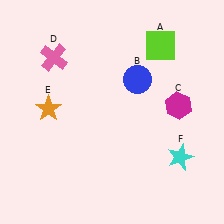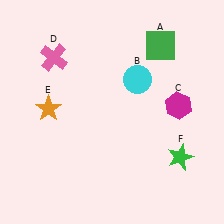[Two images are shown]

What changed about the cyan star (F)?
In Image 1, F is cyan. In Image 2, it changed to green.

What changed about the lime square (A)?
In Image 1, A is lime. In Image 2, it changed to green.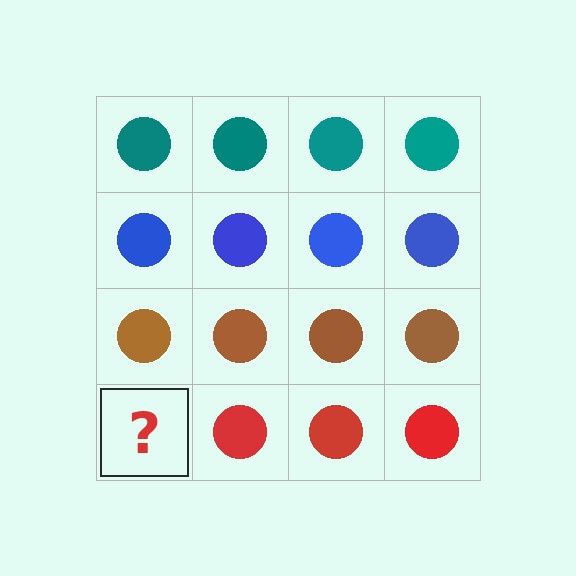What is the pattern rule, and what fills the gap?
The rule is that each row has a consistent color. The gap should be filled with a red circle.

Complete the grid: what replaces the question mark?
The question mark should be replaced with a red circle.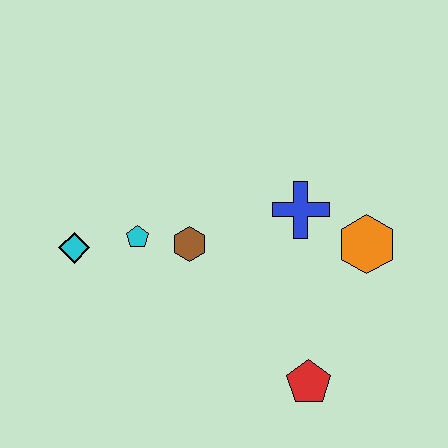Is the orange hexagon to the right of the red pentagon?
Yes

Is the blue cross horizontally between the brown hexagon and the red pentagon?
Yes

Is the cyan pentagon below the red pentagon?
No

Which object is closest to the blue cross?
The orange hexagon is closest to the blue cross.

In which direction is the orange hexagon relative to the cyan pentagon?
The orange hexagon is to the right of the cyan pentagon.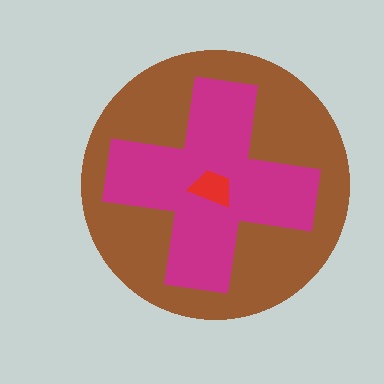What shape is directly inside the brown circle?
The magenta cross.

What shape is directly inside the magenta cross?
The red trapezoid.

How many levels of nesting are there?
3.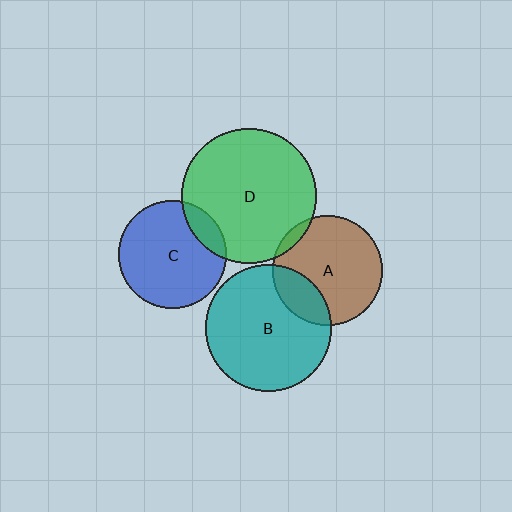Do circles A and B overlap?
Yes.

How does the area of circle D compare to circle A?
Approximately 1.5 times.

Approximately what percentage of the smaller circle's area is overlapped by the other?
Approximately 20%.